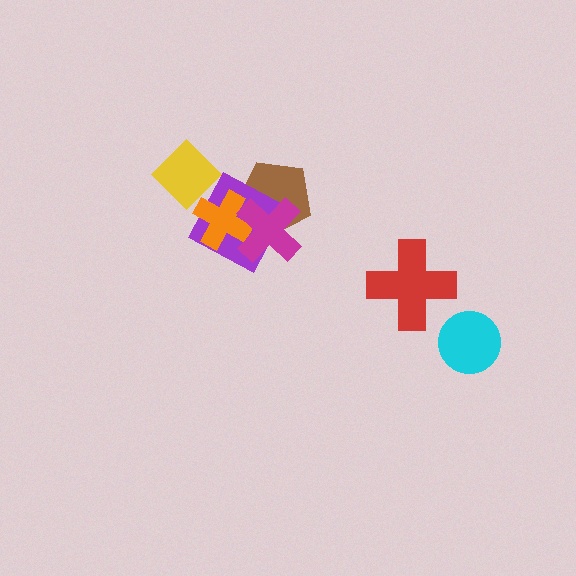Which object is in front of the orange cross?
The magenta cross is in front of the orange cross.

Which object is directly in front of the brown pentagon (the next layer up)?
The purple square is directly in front of the brown pentagon.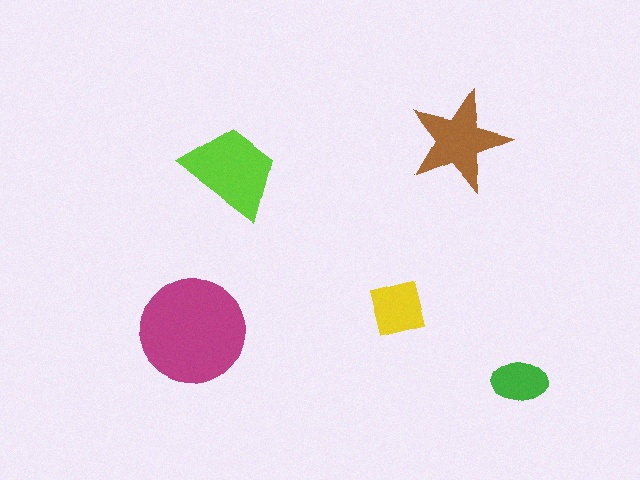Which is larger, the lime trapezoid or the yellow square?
The lime trapezoid.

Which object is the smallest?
The green ellipse.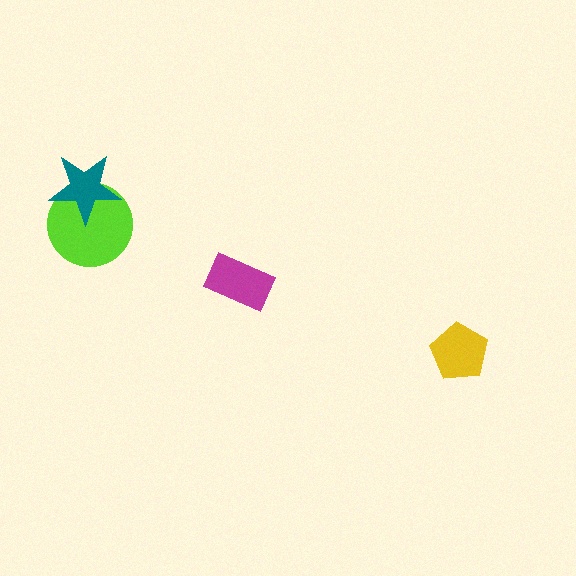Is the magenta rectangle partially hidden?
No, no other shape covers it.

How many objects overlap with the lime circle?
1 object overlaps with the lime circle.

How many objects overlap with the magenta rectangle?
0 objects overlap with the magenta rectangle.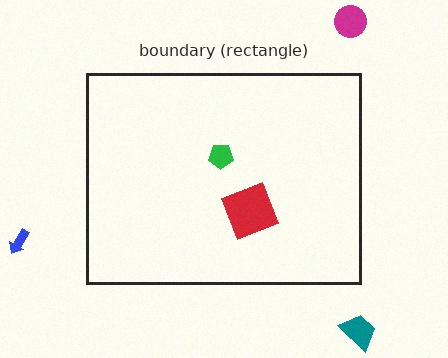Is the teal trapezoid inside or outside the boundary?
Outside.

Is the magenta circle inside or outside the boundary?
Outside.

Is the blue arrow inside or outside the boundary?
Outside.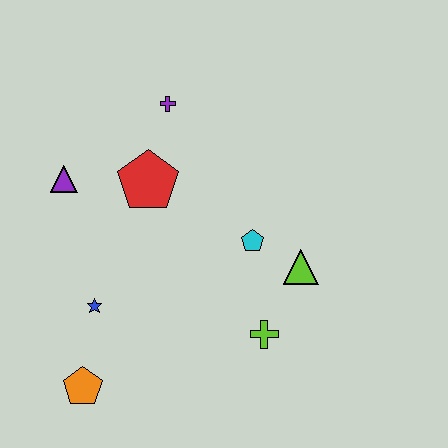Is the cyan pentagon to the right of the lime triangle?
No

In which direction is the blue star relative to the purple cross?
The blue star is below the purple cross.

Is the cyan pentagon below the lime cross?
No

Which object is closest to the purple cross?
The red pentagon is closest to the purple cross.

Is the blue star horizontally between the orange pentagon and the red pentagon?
Yes